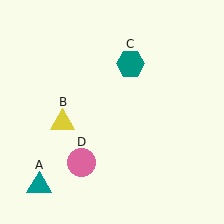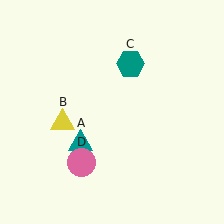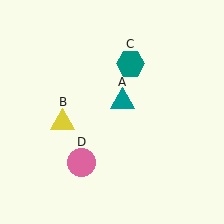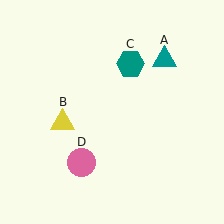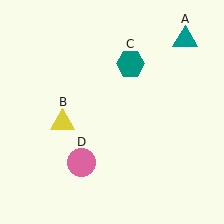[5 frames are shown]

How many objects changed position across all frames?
1 object changed position: teal triangle (object A).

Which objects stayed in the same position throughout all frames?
Yellow triangle (object B) and teal hexagon (object C) and pink circle (object D) remained stationary.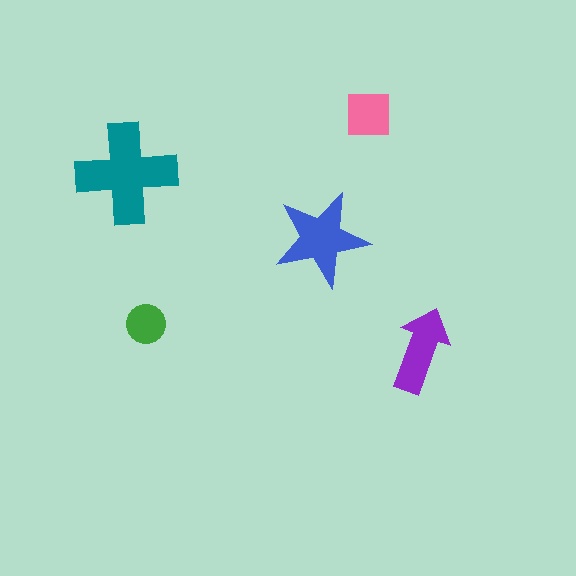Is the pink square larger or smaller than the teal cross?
Smaller.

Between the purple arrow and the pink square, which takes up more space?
The purple arrow.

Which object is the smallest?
The green circle.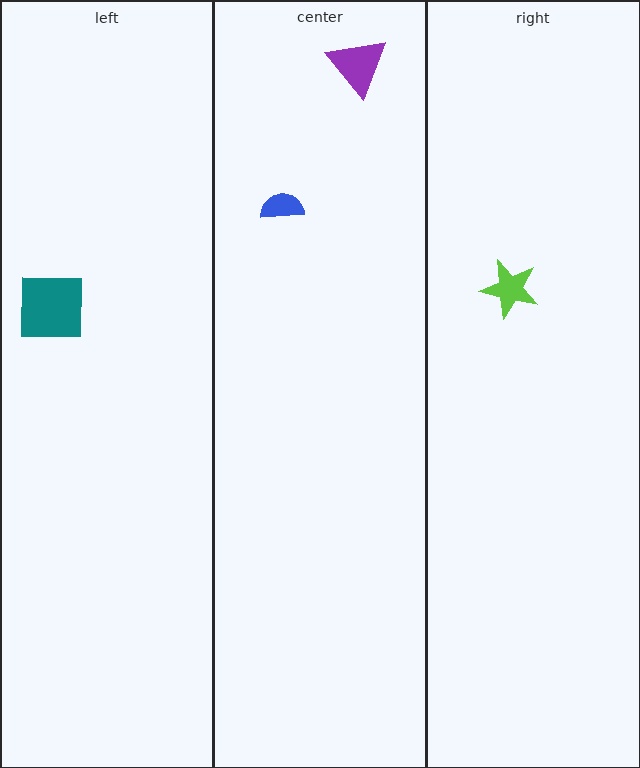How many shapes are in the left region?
1.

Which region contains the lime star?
The right region.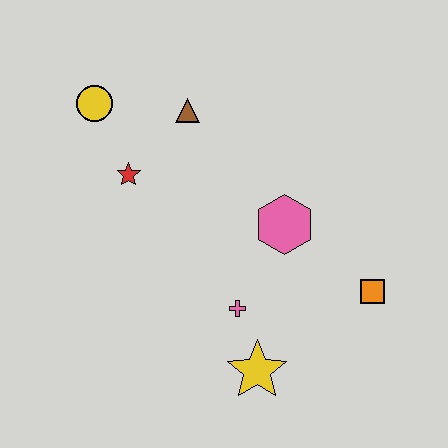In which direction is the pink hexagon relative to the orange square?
The pink hexagon is to the left of the orange square.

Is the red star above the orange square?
Yes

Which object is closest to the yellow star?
The pink cross is closest to the yellow star.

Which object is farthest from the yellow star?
The yellow circle is farthest from the yellow star.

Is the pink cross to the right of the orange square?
No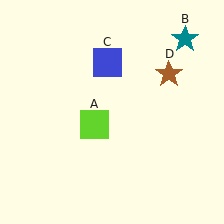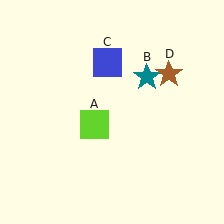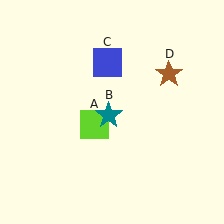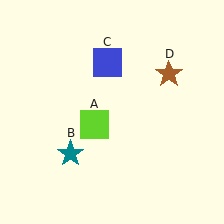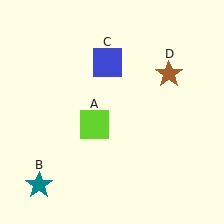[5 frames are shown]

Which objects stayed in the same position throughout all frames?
Lime square (object A) and blue square (object C) and brown star (object D) remained stationary.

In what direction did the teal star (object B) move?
The teal star (object B) moved down and to the left.